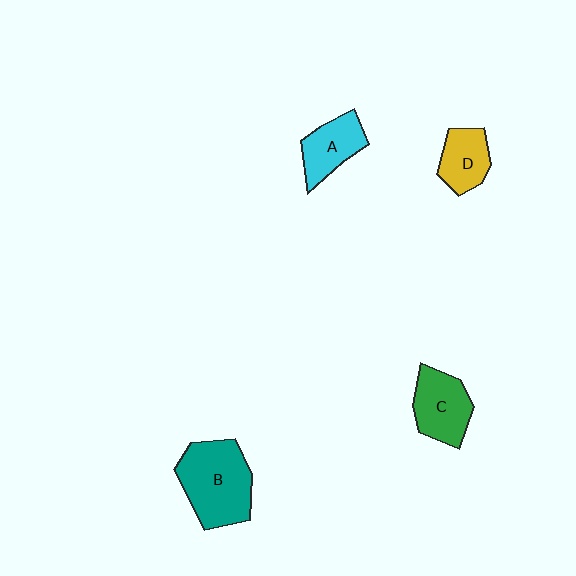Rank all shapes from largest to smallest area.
From largest to smallest: B (teal), C (green), A (cyan), D (yellow).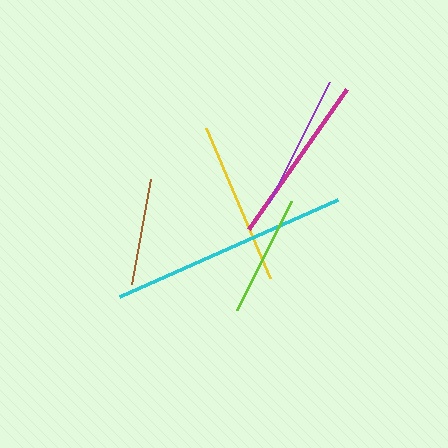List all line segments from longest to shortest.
From longest to shortest: cyan, magenta, yellow, purple, lime, brown.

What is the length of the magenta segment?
The magenta segment is approximately 171 pixels long.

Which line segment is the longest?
The cyan line is the longest at approximately 238 pixels.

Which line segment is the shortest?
The brown line is the shortest at approximately 107 pixels.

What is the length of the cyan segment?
The cyan segment is approximately 238 pixels long.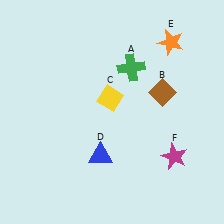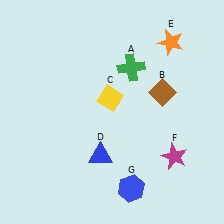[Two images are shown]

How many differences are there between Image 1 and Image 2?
There is 1 difference between the two images.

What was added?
A blue hexagon (G) was added in Image 2.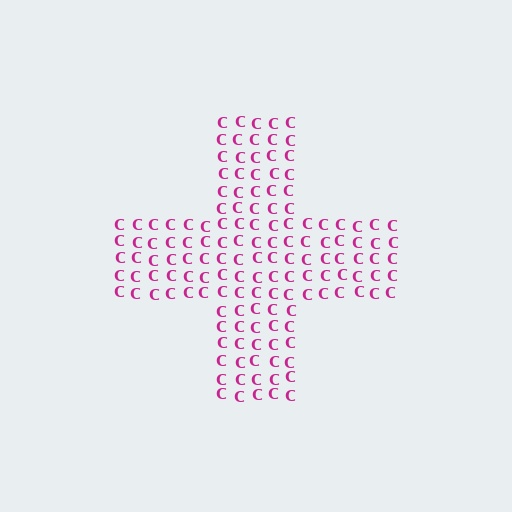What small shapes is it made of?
It is made of small letter C's.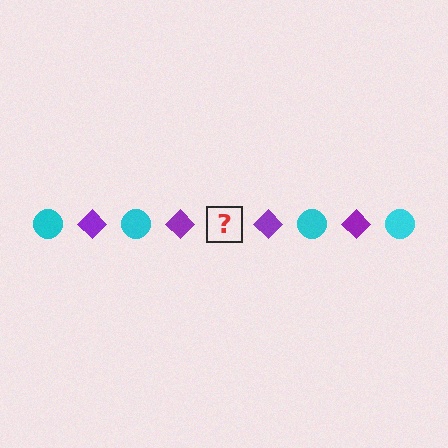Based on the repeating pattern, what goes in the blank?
The blank should be a cyan circle.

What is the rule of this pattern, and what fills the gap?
The rule is that the pattern alternates between cyan circle and purple diamond. The gap should be filled with a cyan circle.